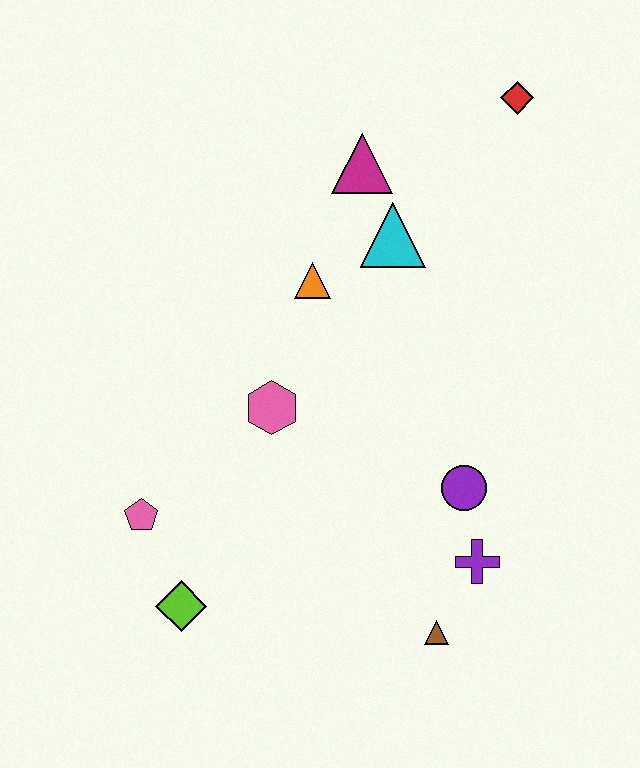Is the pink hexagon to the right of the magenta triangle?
No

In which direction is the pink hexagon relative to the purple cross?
The pink hexagon is to the left of the purple cross.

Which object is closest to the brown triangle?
The purple cross is closest to the brown triangle.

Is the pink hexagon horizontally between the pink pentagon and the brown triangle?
Yes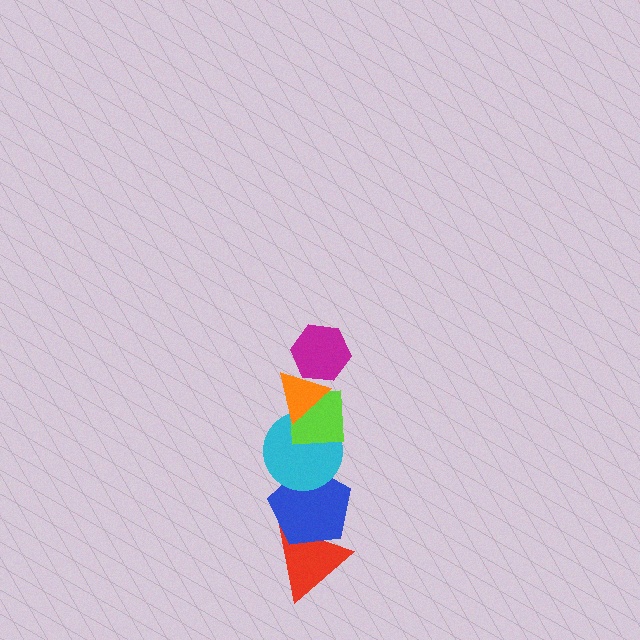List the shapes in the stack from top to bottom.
From top to bottom: the magenta hexagon, the orange triangle, the lime square, the cyan circle, the blue pentagon, the red triangle.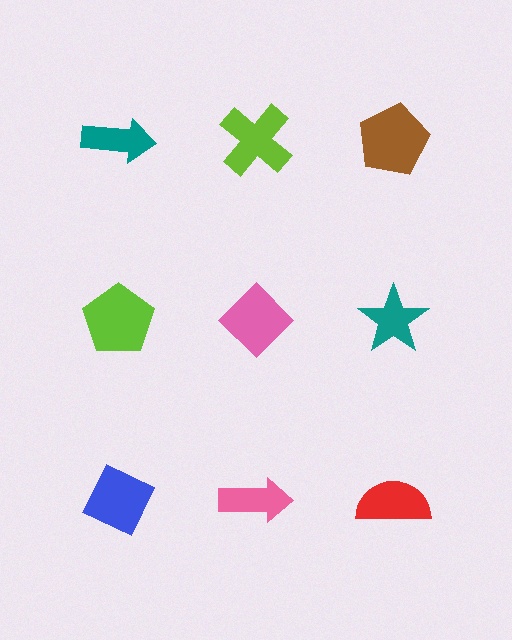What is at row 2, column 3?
A teal star.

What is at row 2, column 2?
A pink diamond.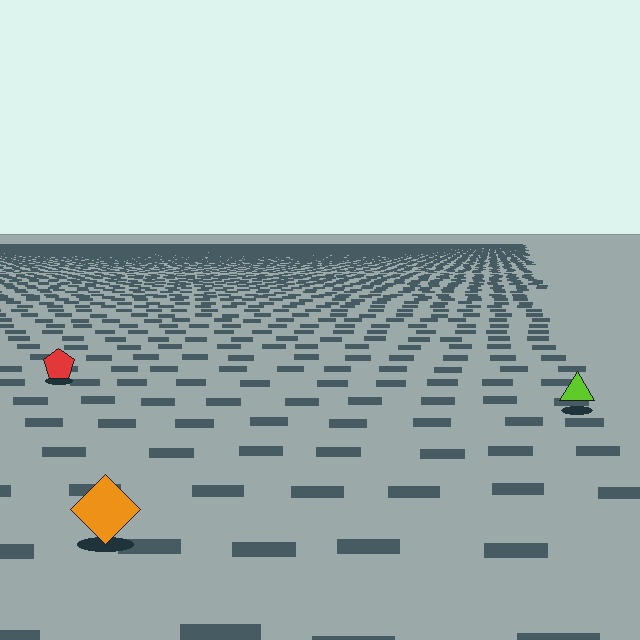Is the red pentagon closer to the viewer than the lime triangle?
No. The lime triangle is closer — you can tell from the texture gradient: the ground texture is coarser near it.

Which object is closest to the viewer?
The orange diamond is closest. The texture marks near it are larger and more spread out.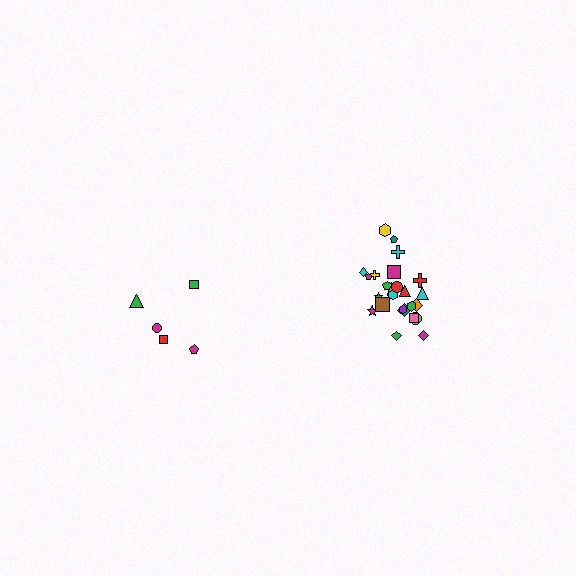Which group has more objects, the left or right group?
The right group.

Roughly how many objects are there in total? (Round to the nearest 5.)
Roughly 30 objects in total.